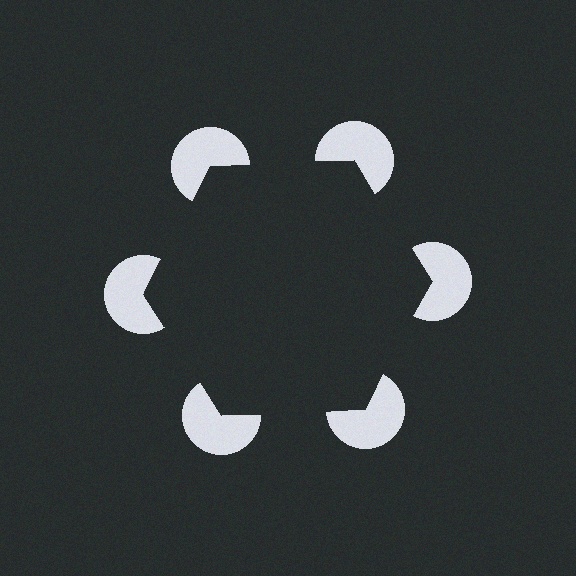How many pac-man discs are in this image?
There are 6 — one at each vertex of the illusory hexagon.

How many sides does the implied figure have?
6 sides.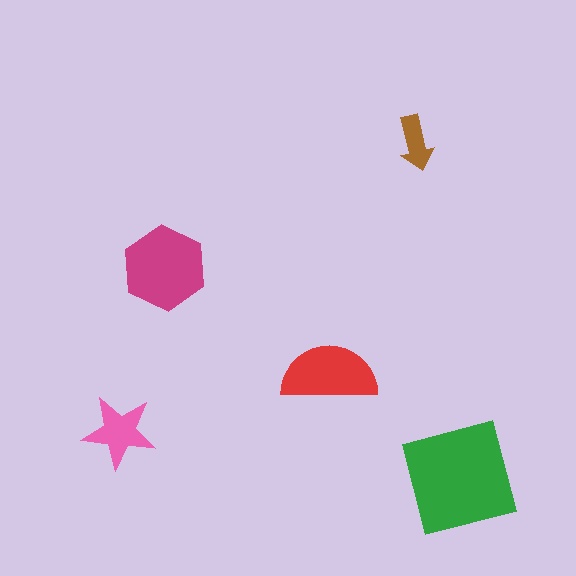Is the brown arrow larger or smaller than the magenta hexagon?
Smaller.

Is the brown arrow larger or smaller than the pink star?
Smaller.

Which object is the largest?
The green square.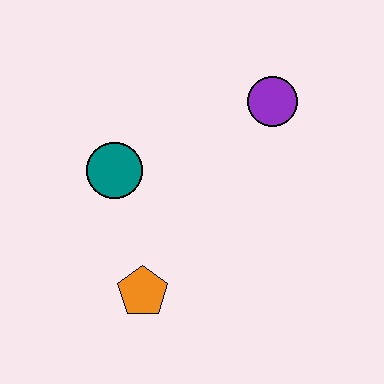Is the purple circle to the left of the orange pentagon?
No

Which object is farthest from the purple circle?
The orange pentagon is farthest from the purple circle.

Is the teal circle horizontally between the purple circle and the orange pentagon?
No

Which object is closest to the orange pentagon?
The teal circle is closest to the orange pentagon.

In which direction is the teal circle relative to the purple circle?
The teal circle is to the left of the purple circle.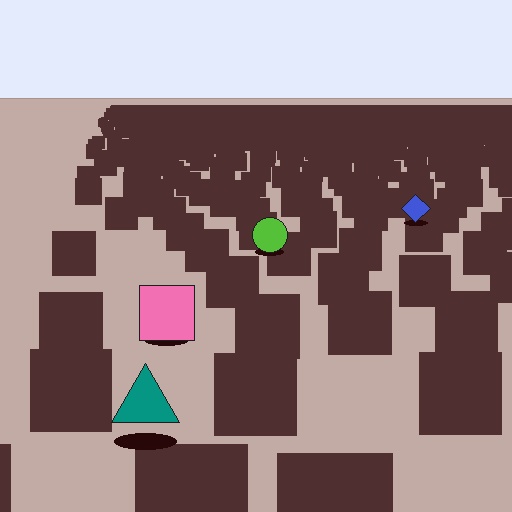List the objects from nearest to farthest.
From nearest to farthest: the teal triangle, the pink square, the lime circle, the blue diamond.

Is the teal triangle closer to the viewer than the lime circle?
Yes. The teal triangle is closer — you can tell from the texture gradient: the ground texture is coarser near it.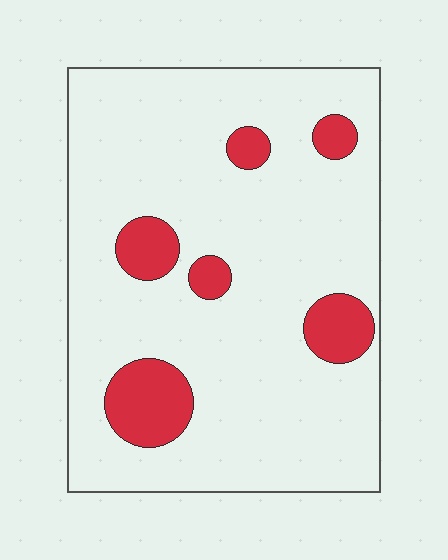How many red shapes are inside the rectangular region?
6.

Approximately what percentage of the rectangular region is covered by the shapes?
Approximately 15%.